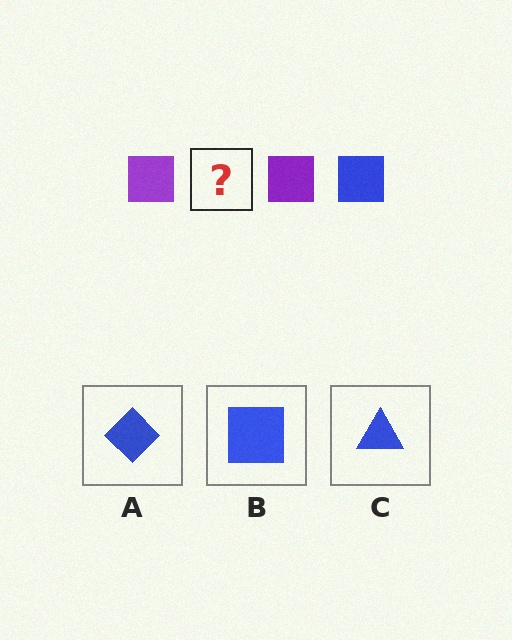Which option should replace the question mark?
Option B.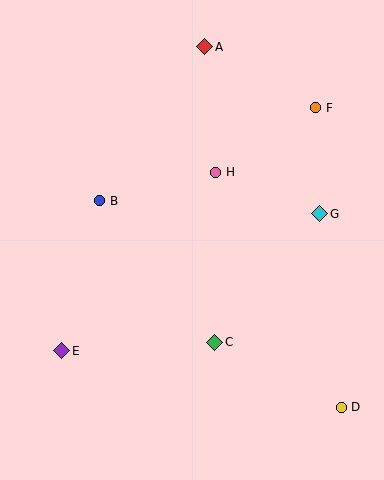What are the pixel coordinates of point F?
Point F is at (316, 108).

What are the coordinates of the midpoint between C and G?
The midpoint between C and G is at (267, 278).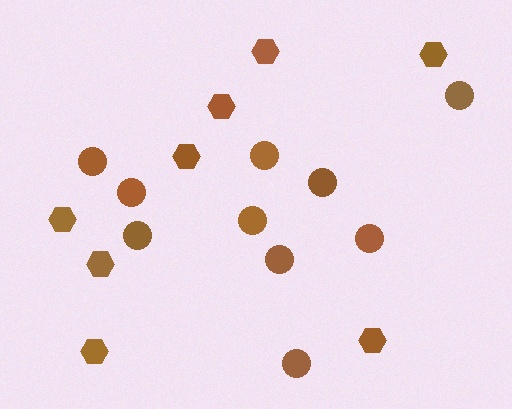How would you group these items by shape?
There are 2 groups: one group of hexagons (8) and one group of circles (10).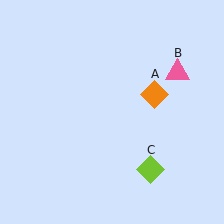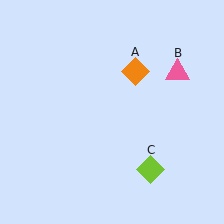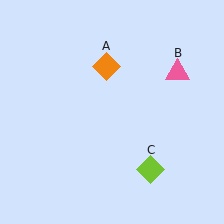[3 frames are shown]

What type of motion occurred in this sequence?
The orange diamond (object A) rotated counterclockwise around the center of the scene.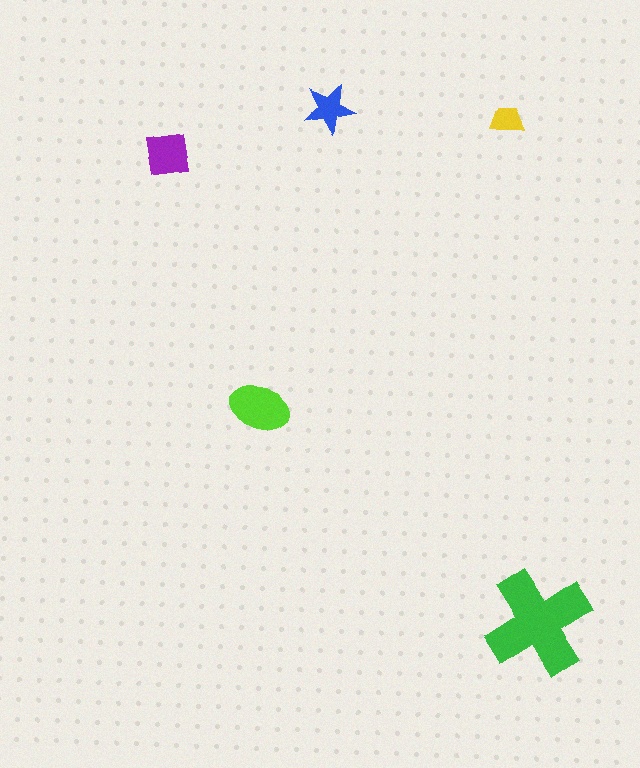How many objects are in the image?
There are 5 objects in the image.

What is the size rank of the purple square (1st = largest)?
3rd.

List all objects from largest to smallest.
The green cross, the lime ellipse, the purple square, the blue star, the yellow trapezoid.